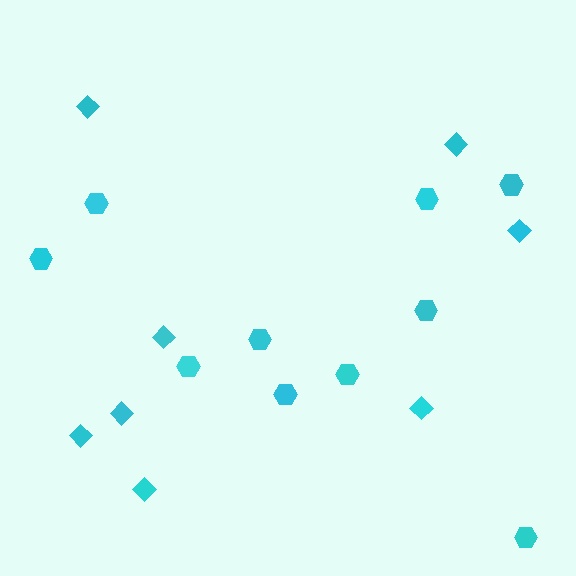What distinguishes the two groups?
There are 2 groups: one group of diamonds (8) and one group of hexagons (10).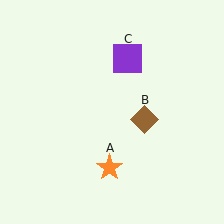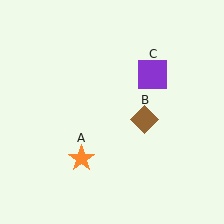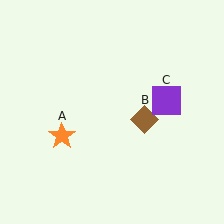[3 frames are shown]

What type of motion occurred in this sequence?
The orange star (object A), purple square (object C) rotated clockwise around the center of the scene.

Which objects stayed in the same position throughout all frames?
Brown diamond (object B) remained stationary.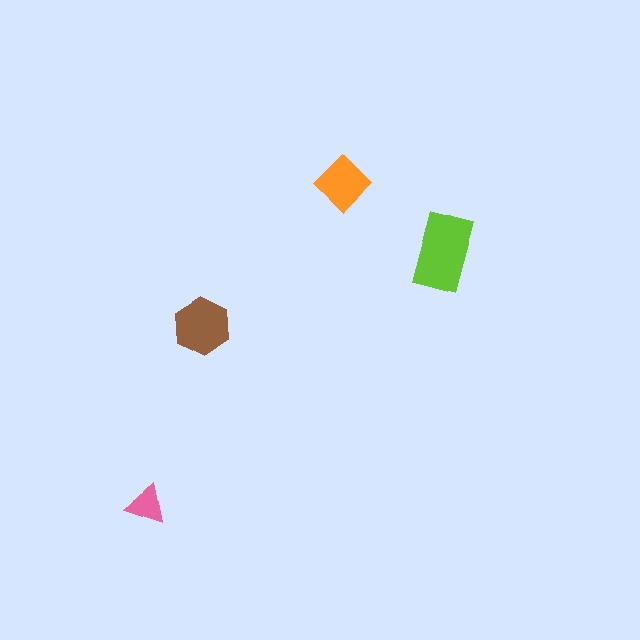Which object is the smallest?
The pink triangle.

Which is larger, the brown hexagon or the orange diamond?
The brown hexagon.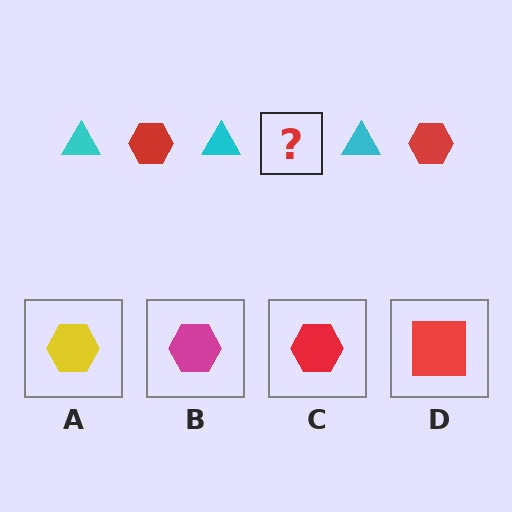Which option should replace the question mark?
Option C.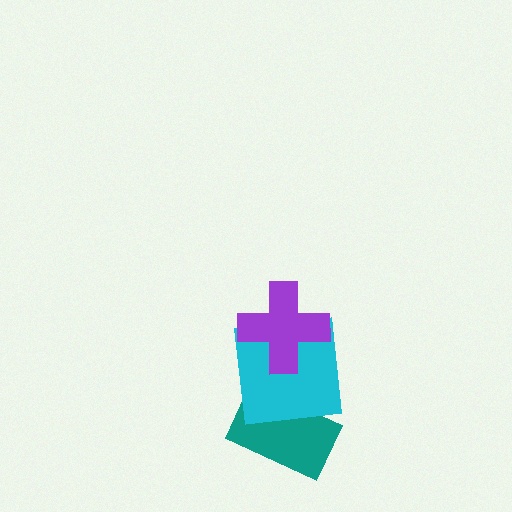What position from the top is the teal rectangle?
The teal rectangle is 3rd from the top.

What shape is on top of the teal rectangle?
The cyan square is on top of the teal rectangle.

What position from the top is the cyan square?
The cyan square is 2nd from the top.